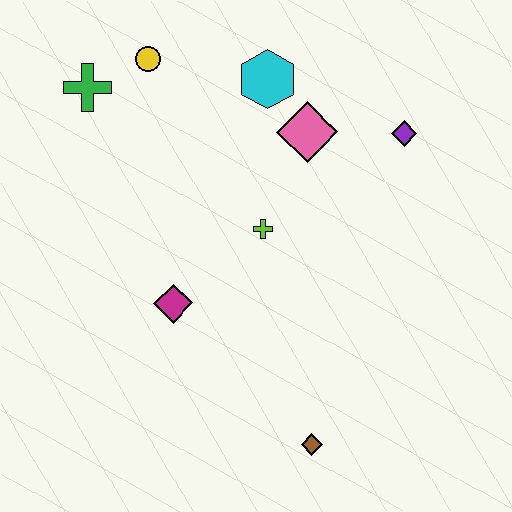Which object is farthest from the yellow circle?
The brown diamond is farthest from the yellow circle.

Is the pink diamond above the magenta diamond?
Yes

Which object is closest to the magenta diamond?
The lime cross is closest to the magenta diamond.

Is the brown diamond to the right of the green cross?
Yes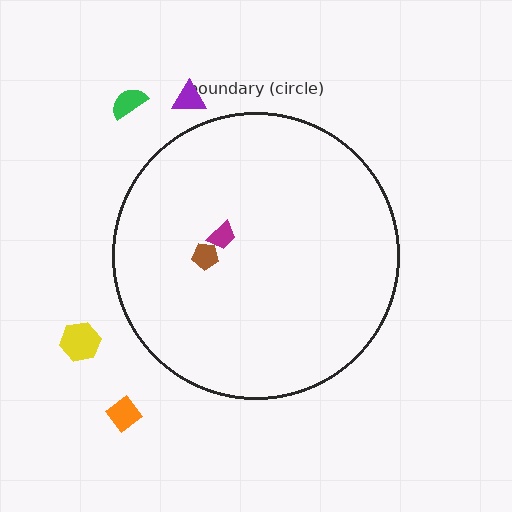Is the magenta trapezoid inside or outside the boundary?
Inside.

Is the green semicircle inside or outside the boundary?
Outside.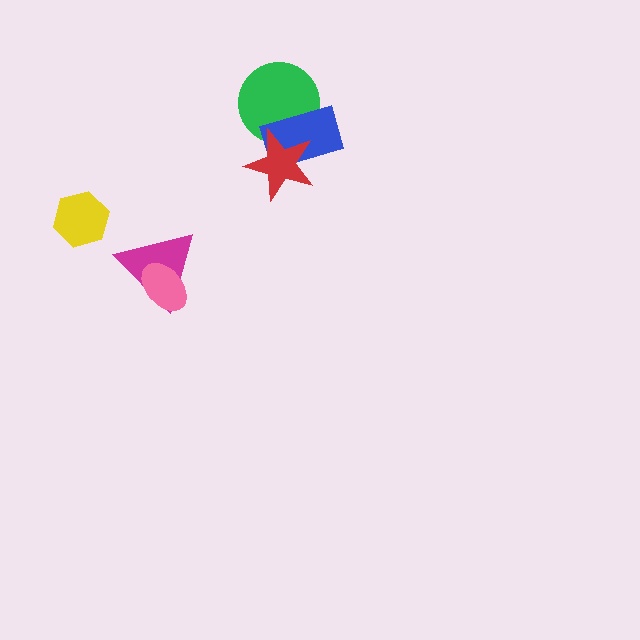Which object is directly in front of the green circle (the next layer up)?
The blue rectangle is directly in front of the green circle.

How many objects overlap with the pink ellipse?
1 object overlaps with the pink ellipse.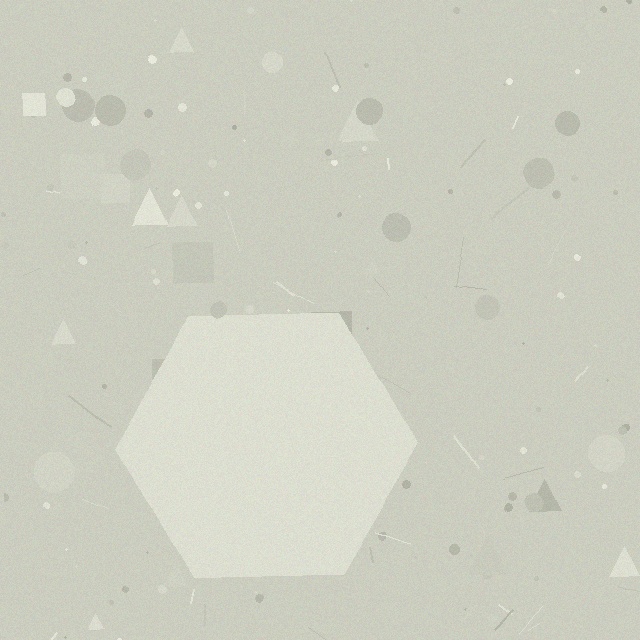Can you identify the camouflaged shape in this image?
The camouflaged shape is a hexagon.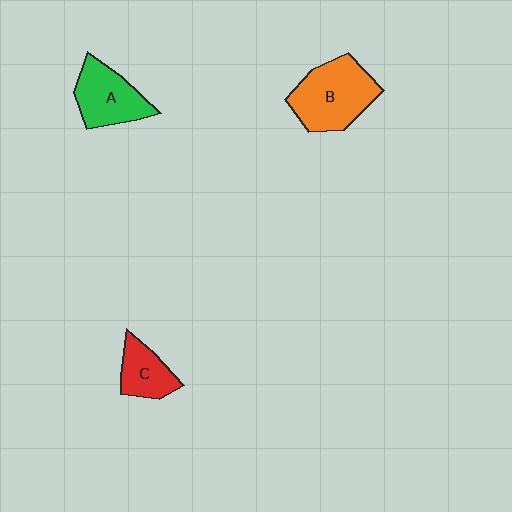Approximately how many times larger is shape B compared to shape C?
Approximately 1.9 times.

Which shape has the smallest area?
Shape C (red).